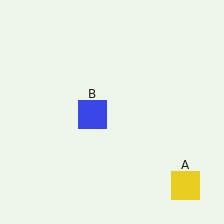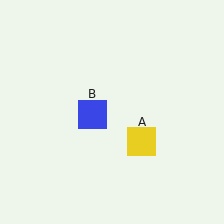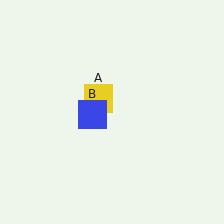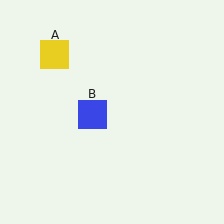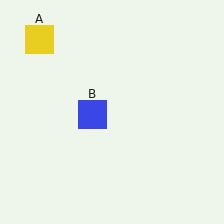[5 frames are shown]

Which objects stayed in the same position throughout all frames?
Blue square (object B) remained stationary.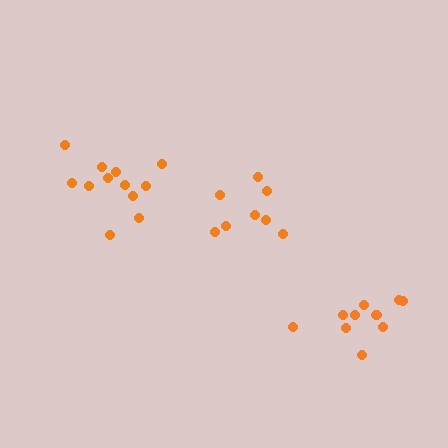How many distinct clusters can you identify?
There are 3 distinct clusters.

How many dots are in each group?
Group 1: 8 dots, Group 2: 12 dots, Group 3: 10 dots (30 total).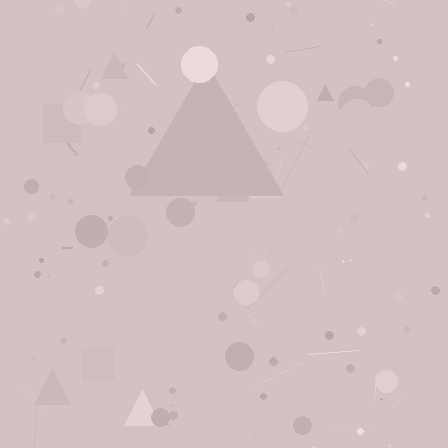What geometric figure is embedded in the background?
A triangle is embedded in the background.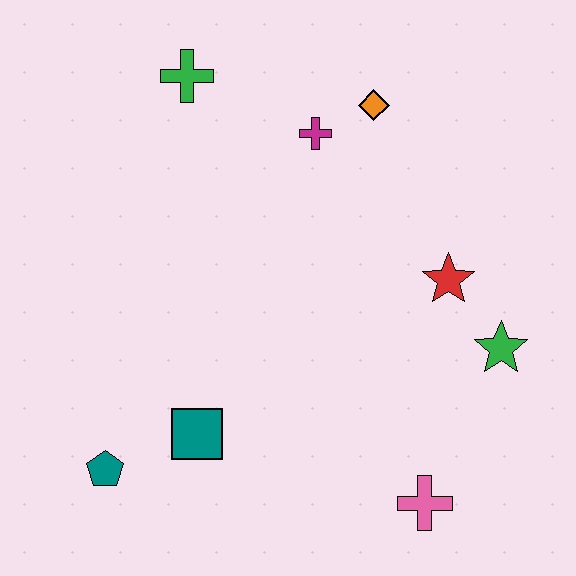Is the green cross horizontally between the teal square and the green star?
No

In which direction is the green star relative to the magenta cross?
The green star is below the magenta cross.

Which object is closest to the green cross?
The magenta cross is closest to the green cross.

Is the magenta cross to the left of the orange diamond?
Yes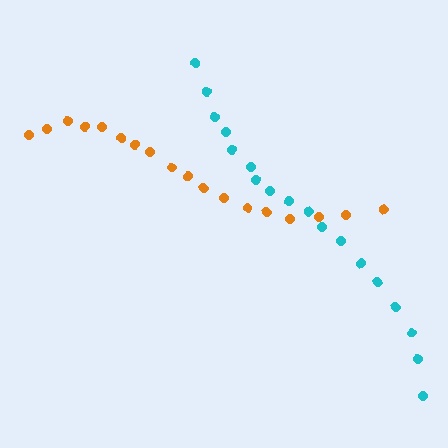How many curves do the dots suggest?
There are 2 distinct paths.